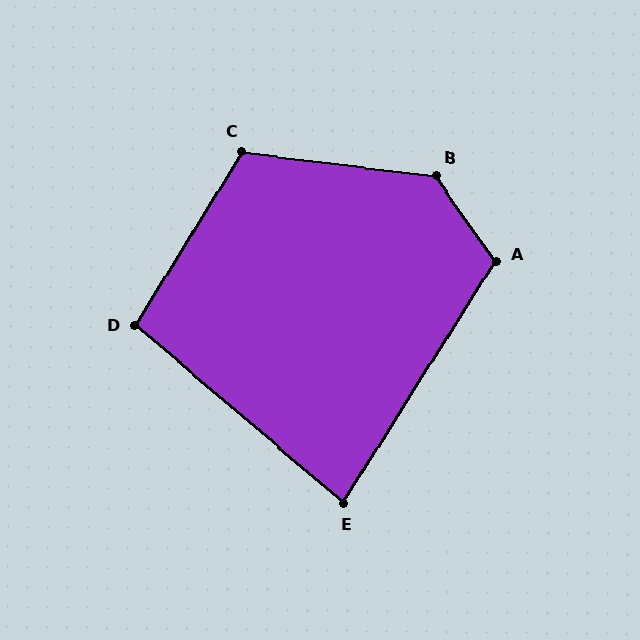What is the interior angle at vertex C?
Approximately 115 degrees (obtuse).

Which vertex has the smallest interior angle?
E, at approximately 82 degrees.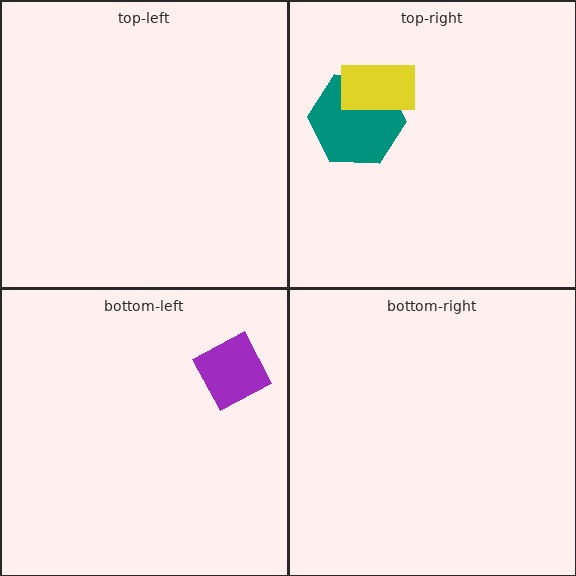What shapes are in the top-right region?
The teal hexagon, the yellow rectangle.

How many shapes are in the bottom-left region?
1.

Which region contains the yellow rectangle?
The top-right region.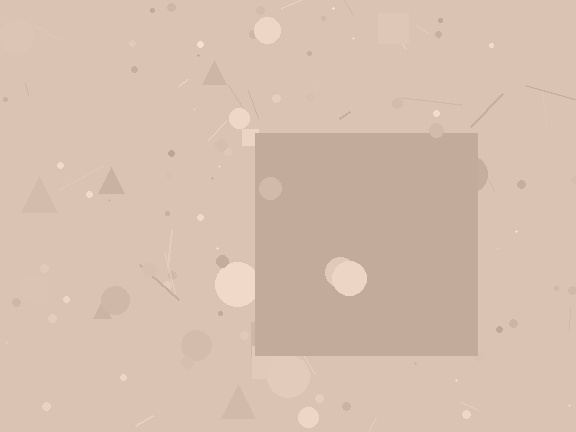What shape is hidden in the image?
A square is hidden in the image.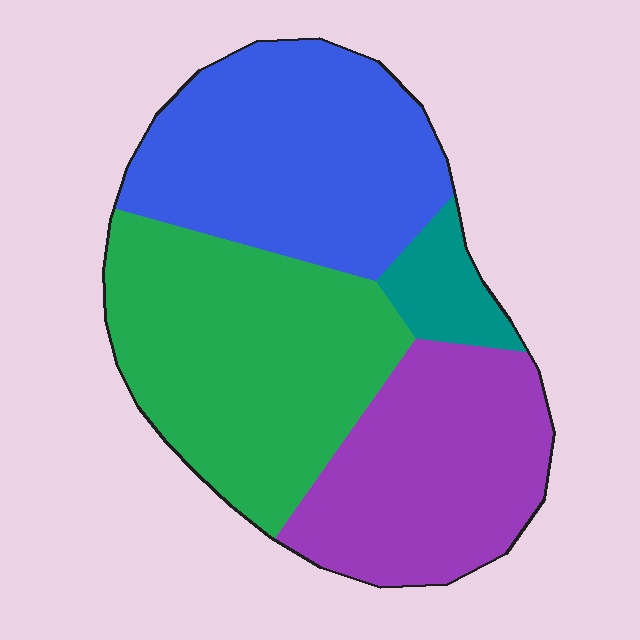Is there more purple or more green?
Green.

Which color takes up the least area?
Teal, at roughly 5%.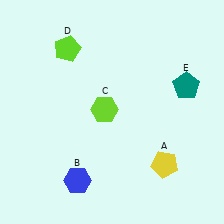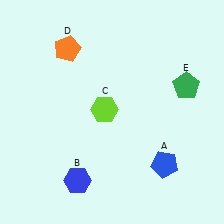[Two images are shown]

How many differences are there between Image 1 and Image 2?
There are 3 differences between the two images.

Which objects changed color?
A changed from yellow to blue. D changed from lime to orange. E changed from teal to green.